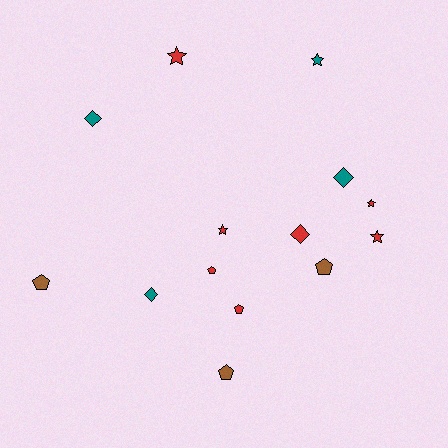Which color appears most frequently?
Red, with 7 objects.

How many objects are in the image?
There are 14 objects.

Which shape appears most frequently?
Star, with 5 objects.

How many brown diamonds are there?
There are no brown diamonds.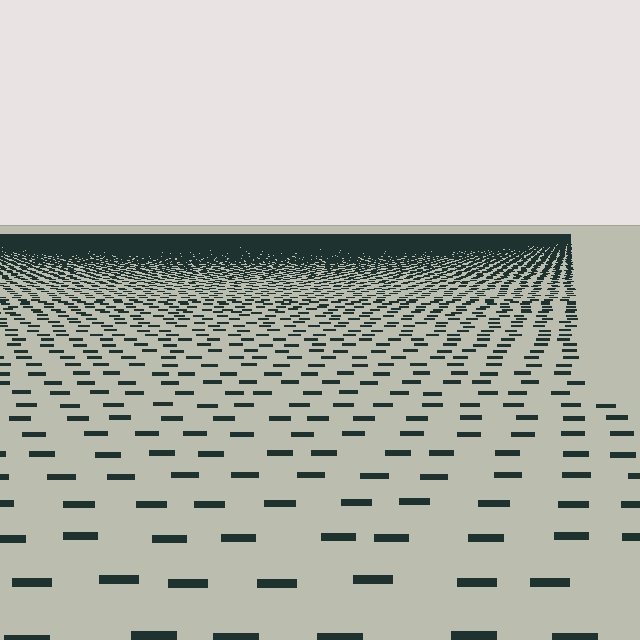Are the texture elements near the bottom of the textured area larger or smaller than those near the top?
Larger. Near the bottom, elements are closer to the viewer and appear at a bigger on-screen size.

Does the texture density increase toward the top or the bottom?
Density increases toward the top.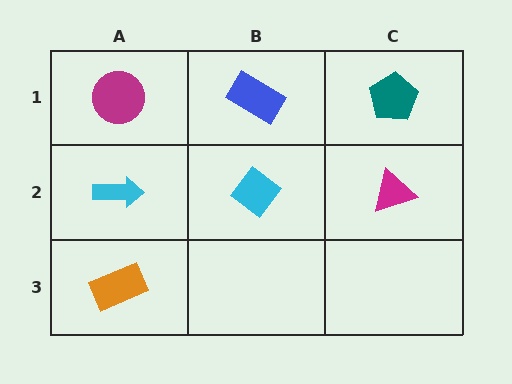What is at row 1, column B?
A blue rectangle.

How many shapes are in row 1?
3 shapes.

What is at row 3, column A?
An orange rectangle.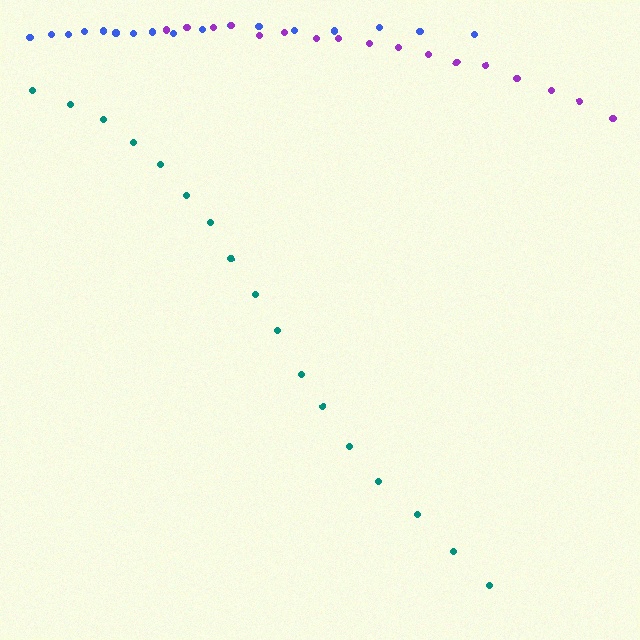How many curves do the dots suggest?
There are 3 distinct paths.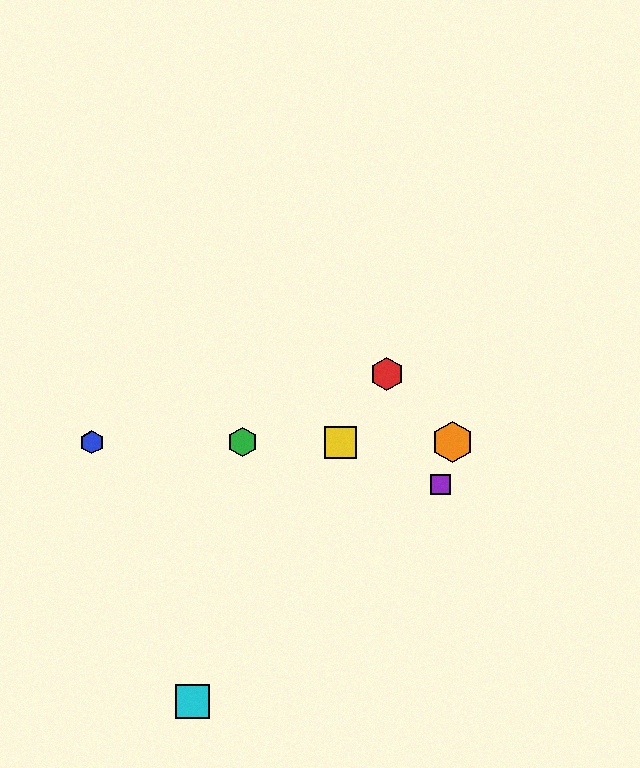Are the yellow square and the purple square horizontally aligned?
No, the yellow square is at y≈442 and the purple square is at y≈485.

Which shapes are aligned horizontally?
The blue hexagon, the green hexagon, the yellow square, the orange hexagon are aligned horizontally.